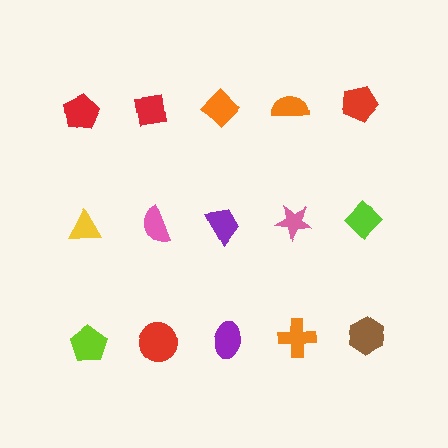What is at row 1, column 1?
A red pentagon.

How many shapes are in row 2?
5 shapes.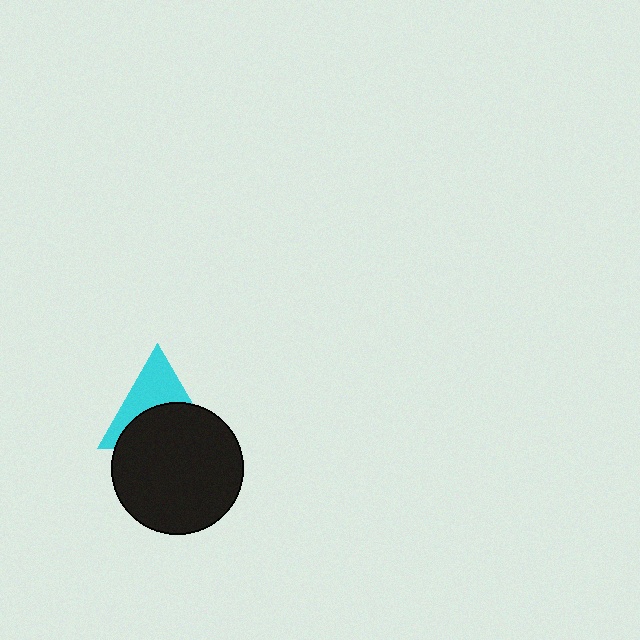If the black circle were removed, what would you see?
You would see the complete cyan triangle.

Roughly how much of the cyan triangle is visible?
About half of it is visible (roughly 46%).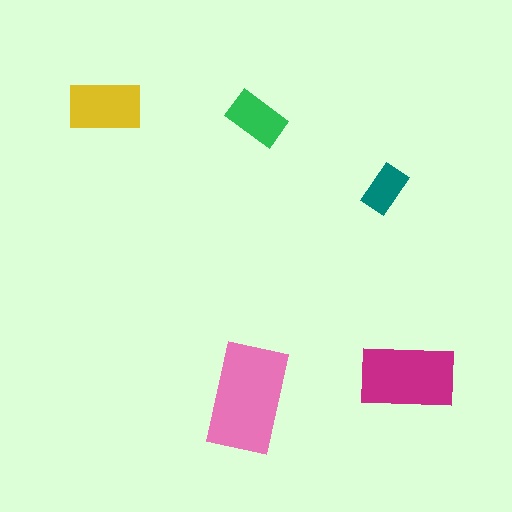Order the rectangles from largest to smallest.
the pink one, the magenta one, the yellow one, the green one, the teal one.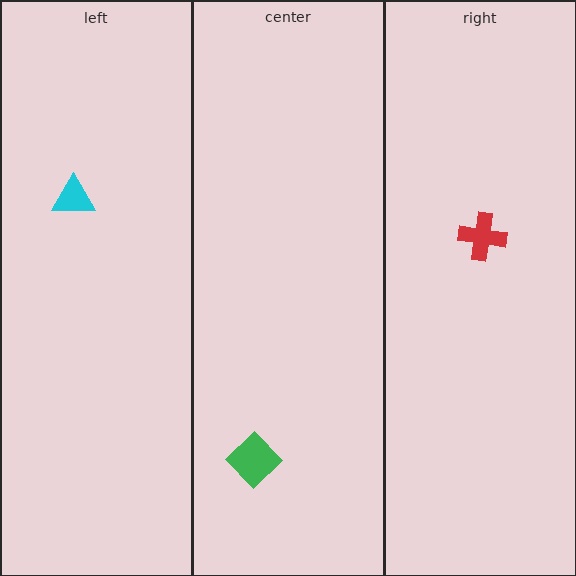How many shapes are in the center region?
1.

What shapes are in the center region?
The green diamond.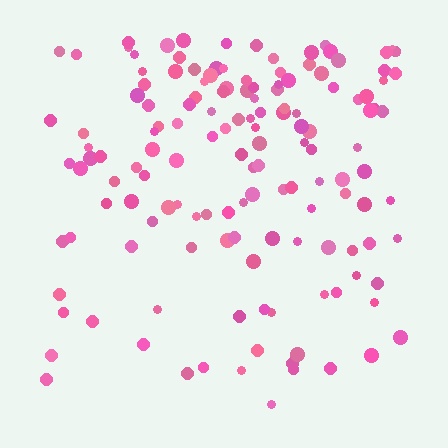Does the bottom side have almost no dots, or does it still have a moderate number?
Still a moderate number, just noticeably fewer than the top.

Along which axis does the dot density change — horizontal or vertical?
Vertical.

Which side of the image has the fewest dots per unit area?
The bottom.